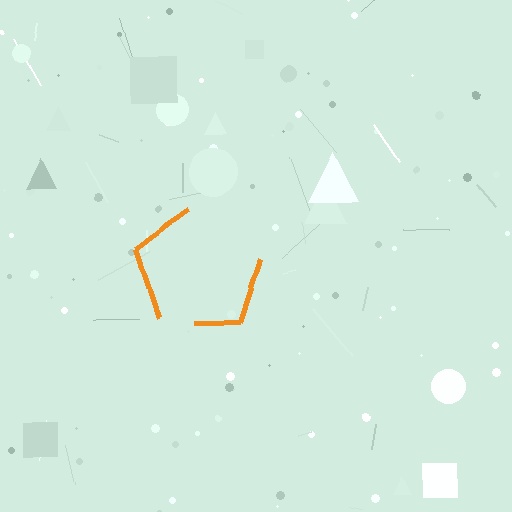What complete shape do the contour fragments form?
The contour fragments form a pentagon.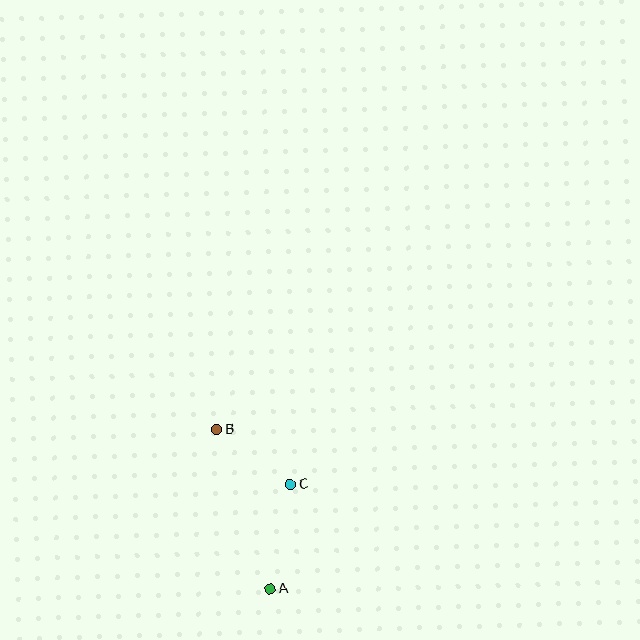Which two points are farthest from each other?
Points A and B are farthest from each other.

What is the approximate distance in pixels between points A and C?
The distance between A and C is approximately 107 pixels.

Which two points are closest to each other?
Points B and C are closest to each other.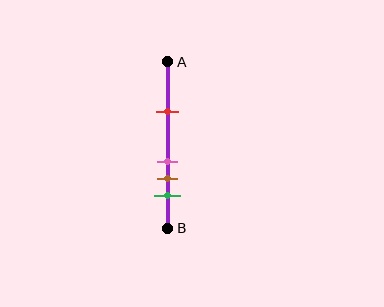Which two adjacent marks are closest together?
The pink and brown marks are the closest adjacent pair.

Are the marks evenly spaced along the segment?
No, the marks are not evenly spaced.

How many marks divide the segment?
There are 4 marks dividing the segment.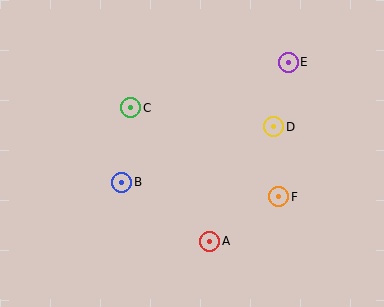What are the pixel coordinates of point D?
Point D is at (274, 127).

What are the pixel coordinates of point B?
Point B is at (122, 182).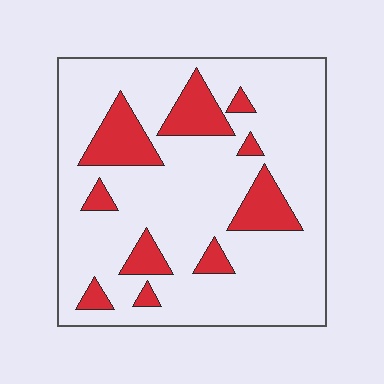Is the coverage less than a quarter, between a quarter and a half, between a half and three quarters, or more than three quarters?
Less than a quarter.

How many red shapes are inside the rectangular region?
10.